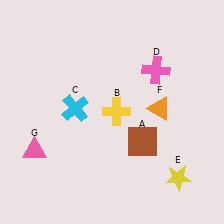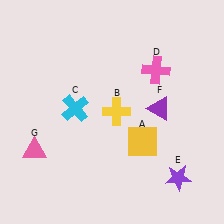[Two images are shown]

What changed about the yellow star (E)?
In Image 1, E is yellow. In Image 2, it changed to purple.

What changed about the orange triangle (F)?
In Image 1, F is orange. In Image 2, it changed to purple.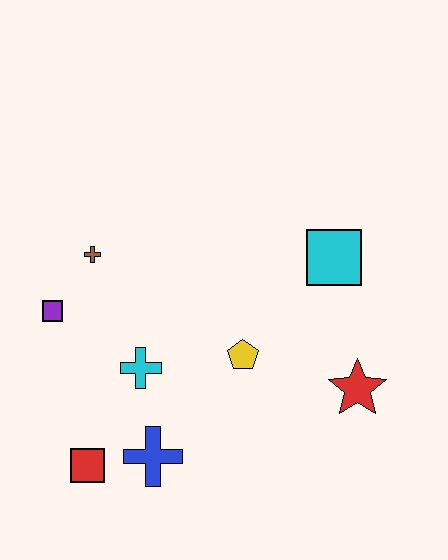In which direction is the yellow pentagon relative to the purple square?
The yellow pentagon is to the right of the purple square.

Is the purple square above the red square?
Yes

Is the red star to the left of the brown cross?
No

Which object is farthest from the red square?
The cyan square is farthest from the red square.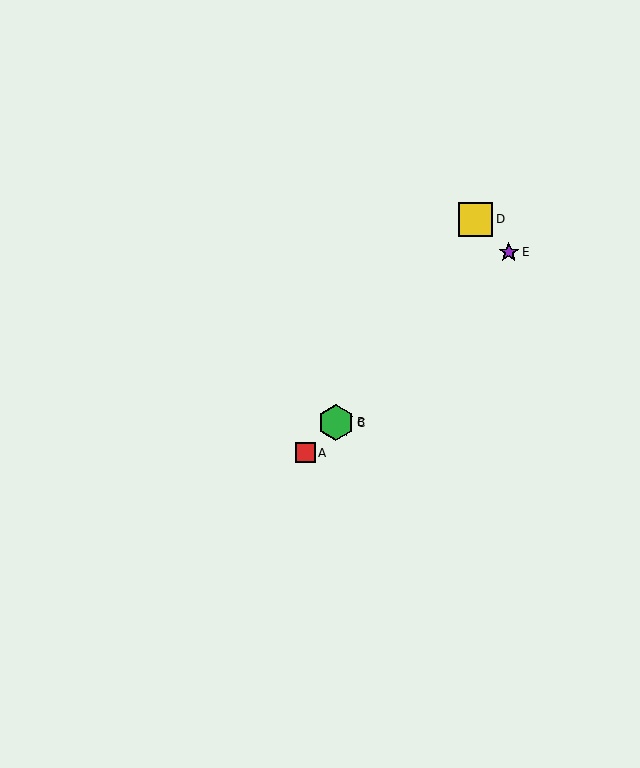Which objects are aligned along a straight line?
Objects A, B, C, E are aligned along a straight line.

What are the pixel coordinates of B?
Object B is at (337, 422).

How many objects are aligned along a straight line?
4 objects (A, B, C, E) are aligned along a straight line.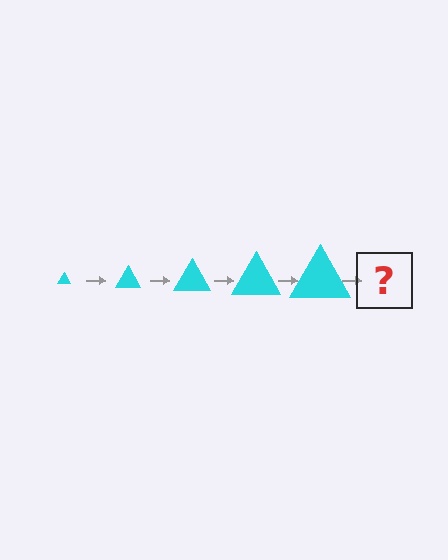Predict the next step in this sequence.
The next step is a cyan triangle, larger than the previous one.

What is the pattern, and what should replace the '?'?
The pattern is that the triangle gets progressively larger each step. The '?' should be a cyan triangle, larger than the previous one.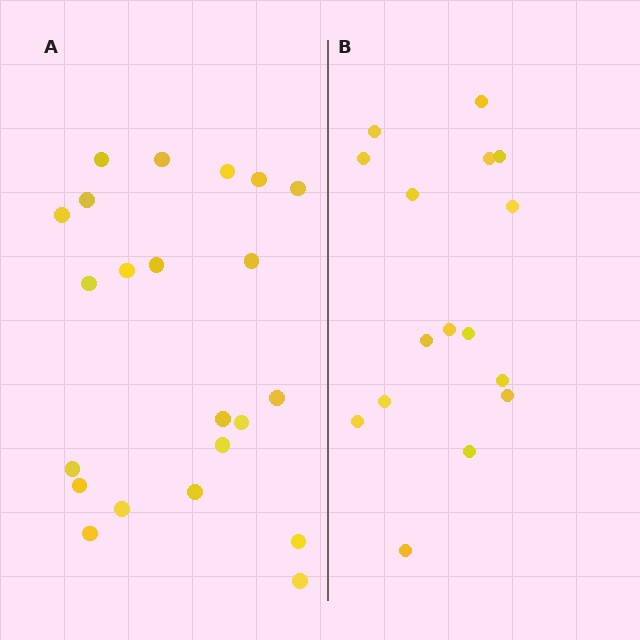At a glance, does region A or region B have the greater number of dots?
Region A (the left region) has more dots.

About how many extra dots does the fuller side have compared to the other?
Region A has about 6 more dots than region B.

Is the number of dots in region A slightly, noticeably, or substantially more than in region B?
Region A has noticeably more, but not dramatically so. The ratio is roughly 1.4 to 1.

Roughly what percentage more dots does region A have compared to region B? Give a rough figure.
About 40% more.